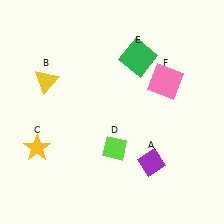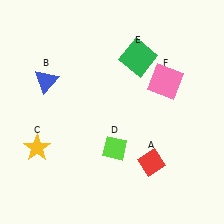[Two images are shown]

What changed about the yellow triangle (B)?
In Image 1, B is yellow. In Image 2, it changed to blue.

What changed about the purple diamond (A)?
In Image 1, A is purple. In Image 2, it changed to red.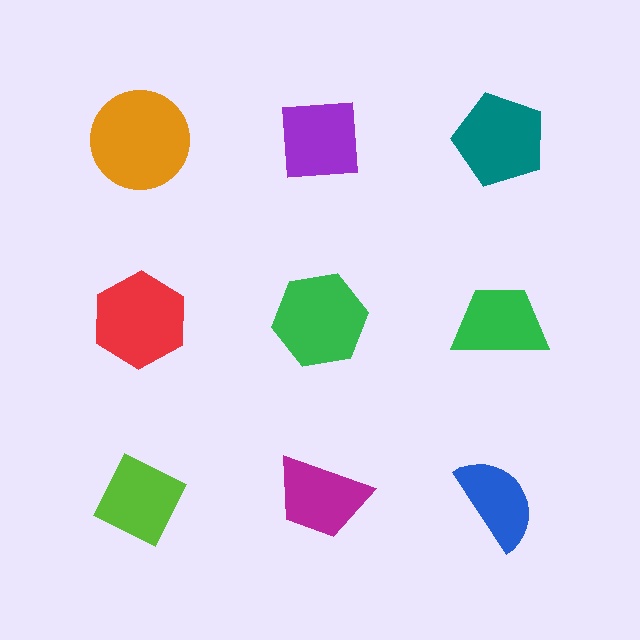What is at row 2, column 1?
A red hexagon.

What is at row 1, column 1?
An orange circle.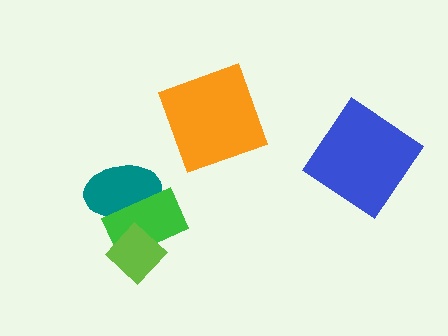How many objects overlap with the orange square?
0 objects overlap with the orange square.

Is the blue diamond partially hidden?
No, no other shape covers it.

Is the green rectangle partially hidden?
Yes, it is partially covered by another shape.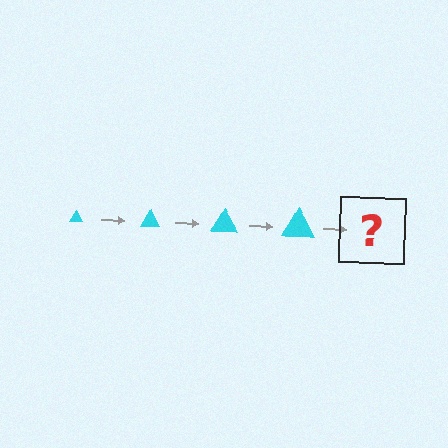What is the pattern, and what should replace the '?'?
The pattern is that the triangle gets progressively larger each step. The '?' should be a cyan triangle, larger than the previous one.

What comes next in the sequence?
The next element should be a cyan triangle, larger than the previous one.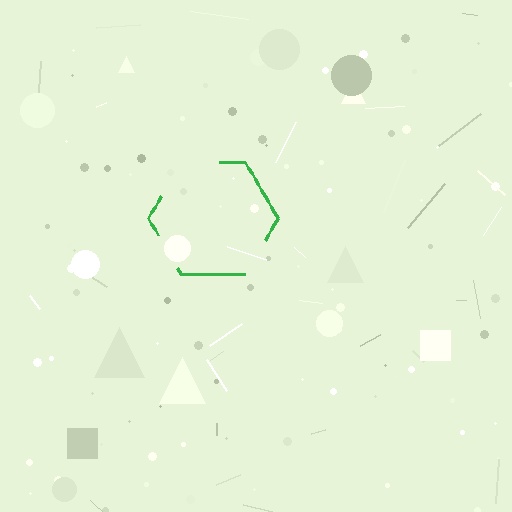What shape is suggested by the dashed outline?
The dashed outline suggests a hexagon.